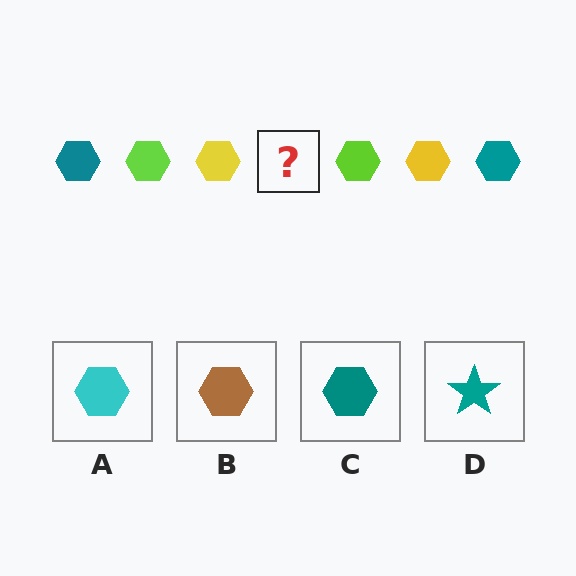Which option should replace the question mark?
Option C.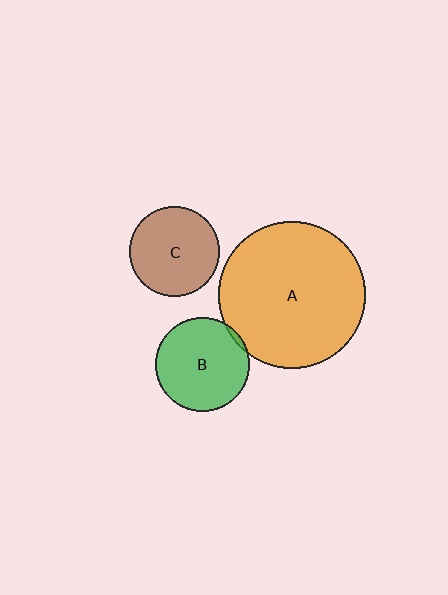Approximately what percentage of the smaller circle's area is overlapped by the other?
Approximately 5%.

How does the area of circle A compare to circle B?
Approximately 2.5 times.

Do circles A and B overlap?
Yes.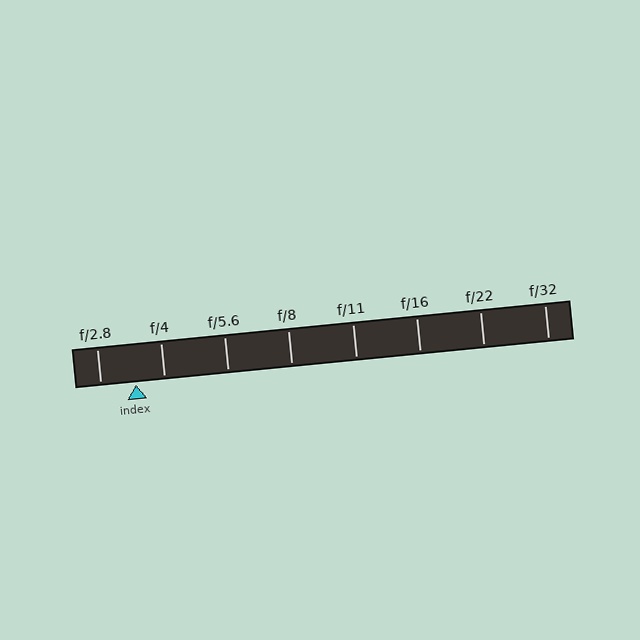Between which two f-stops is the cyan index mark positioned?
The index mark is between f/2.8 and f/4.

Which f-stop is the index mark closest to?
The index mark is closest to f/4.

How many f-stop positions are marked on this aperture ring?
There are 8 f-stop positions marked.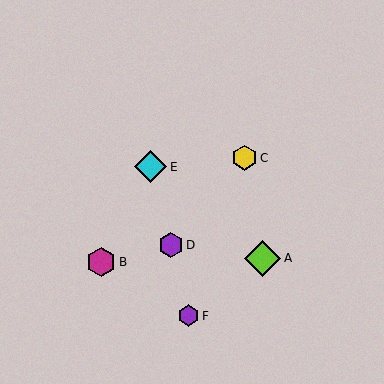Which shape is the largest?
The lime diamond (labeled A) is the largest.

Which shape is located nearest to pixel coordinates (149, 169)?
The cyan diamond (labeled E) at (151, 167) is nearest to that location.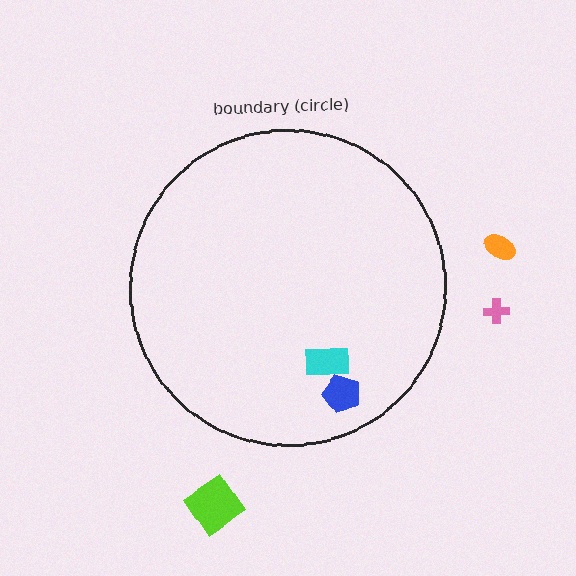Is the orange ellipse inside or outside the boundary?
Outside.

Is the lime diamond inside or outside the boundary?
Outside.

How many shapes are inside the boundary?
2 inside, 3 outside.